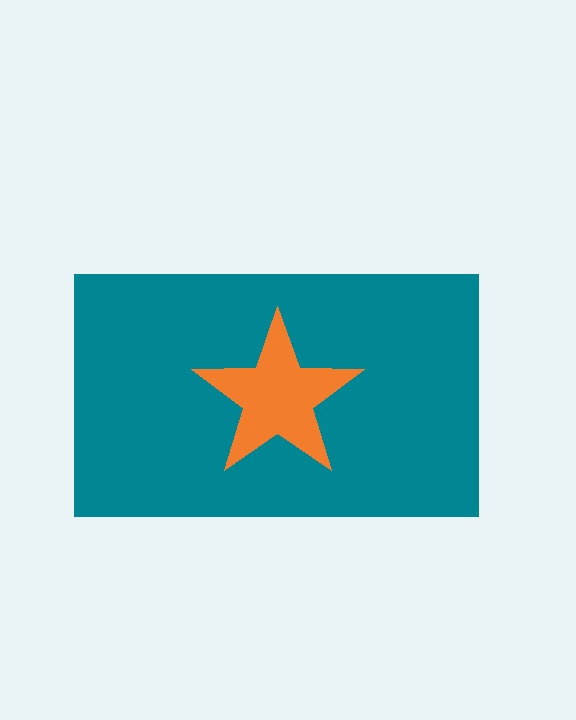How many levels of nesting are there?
2.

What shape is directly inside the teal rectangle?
The orange star.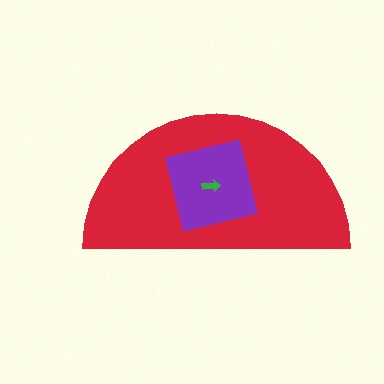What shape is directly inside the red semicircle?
The purple square.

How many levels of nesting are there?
3.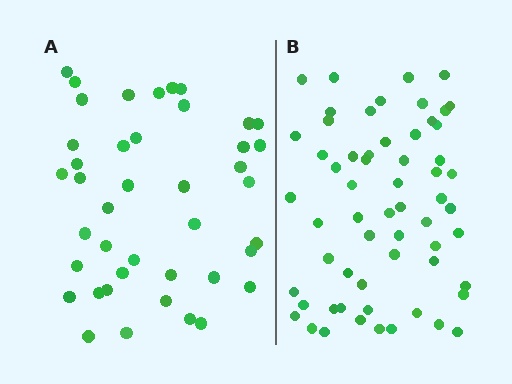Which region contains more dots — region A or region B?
Region B (the right region) has more dots.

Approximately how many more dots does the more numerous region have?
Region B has approximately 20 more dots than region A.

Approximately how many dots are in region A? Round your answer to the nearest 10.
About 40 dots. (The exact count is 42, which rounds to 40.)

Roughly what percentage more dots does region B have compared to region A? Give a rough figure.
About 45% more.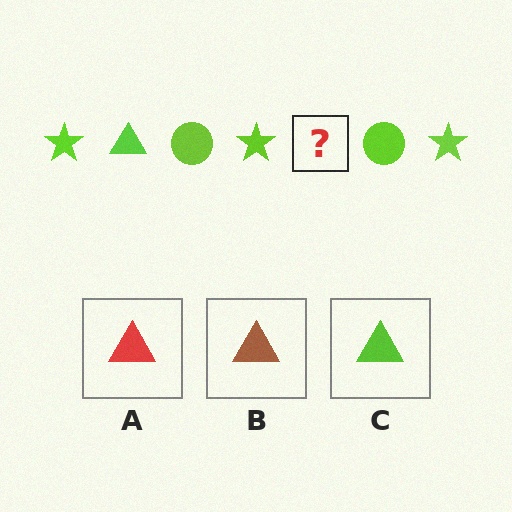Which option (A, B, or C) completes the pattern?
C.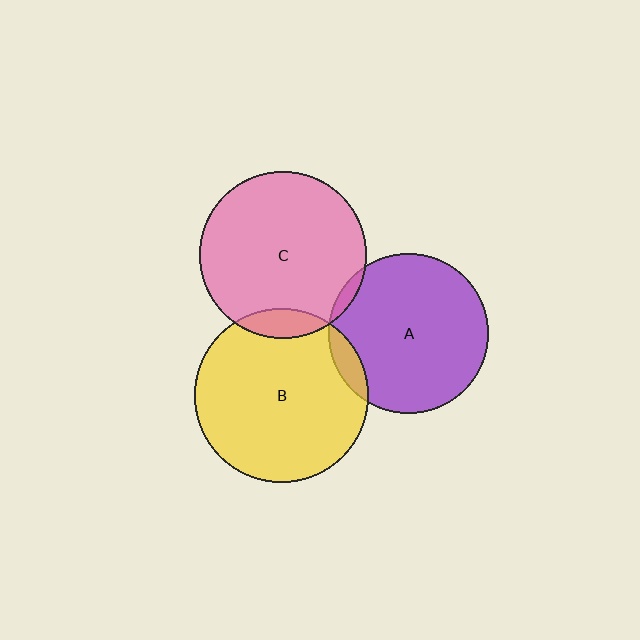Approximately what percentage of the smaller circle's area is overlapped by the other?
Approximately 5%.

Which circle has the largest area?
Circle B (yellow).